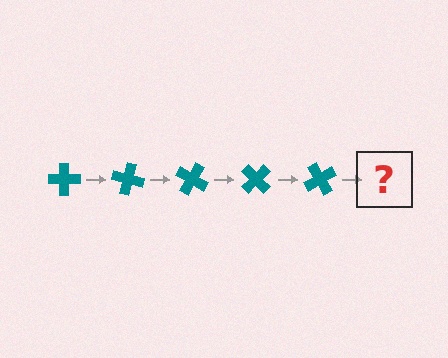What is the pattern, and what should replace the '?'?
The pattern is that the cross rotates 15 degrees each step. The '?' should be a teal cross rotated 75 degrees.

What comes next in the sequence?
The next element should be a teal cross rotated 75 degrees.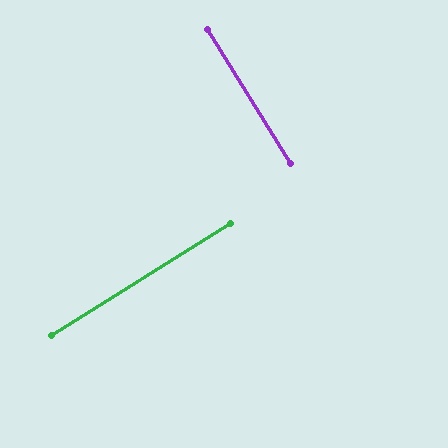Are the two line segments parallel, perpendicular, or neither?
Perpendicular — they meet at approximately 90°.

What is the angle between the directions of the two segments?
Approximately 90 degrees.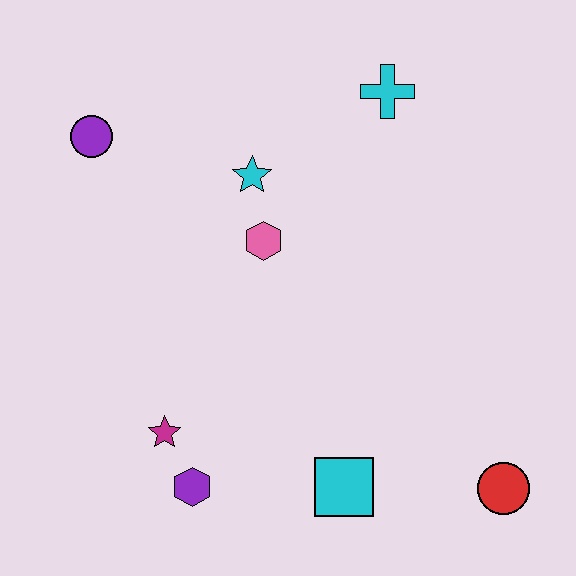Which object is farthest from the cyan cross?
The purple hexagon is farthest from the cyan cross.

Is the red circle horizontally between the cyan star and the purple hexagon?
No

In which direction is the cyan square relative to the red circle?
The cyan square is to the left of the red circle.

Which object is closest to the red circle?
The cyan square is closest to the red circle.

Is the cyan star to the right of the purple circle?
Yes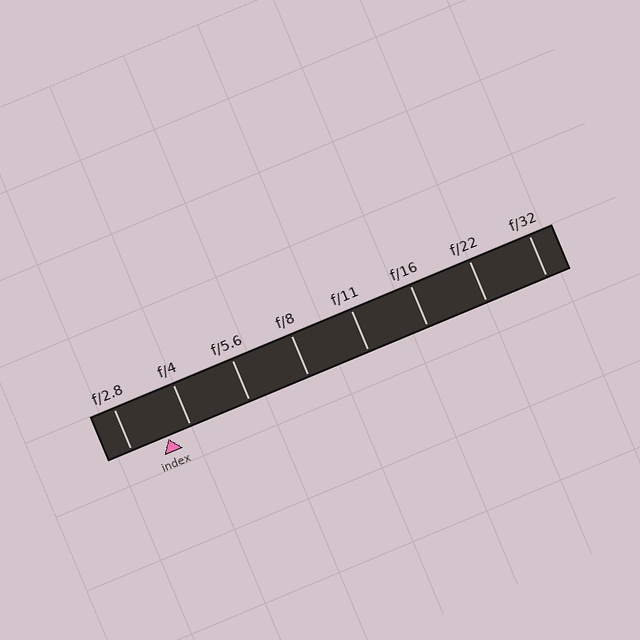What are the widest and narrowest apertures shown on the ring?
The widest aperture shown is f/2.8 and the narrowest is f/32.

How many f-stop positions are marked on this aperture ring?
There are 8 f-stop positions marked.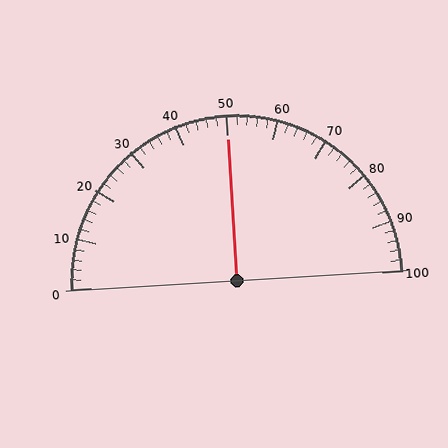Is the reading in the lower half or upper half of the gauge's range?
The reading is in the upper half of the range (0 to 100).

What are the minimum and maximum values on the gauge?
The gauge ranges from 0 to 100.